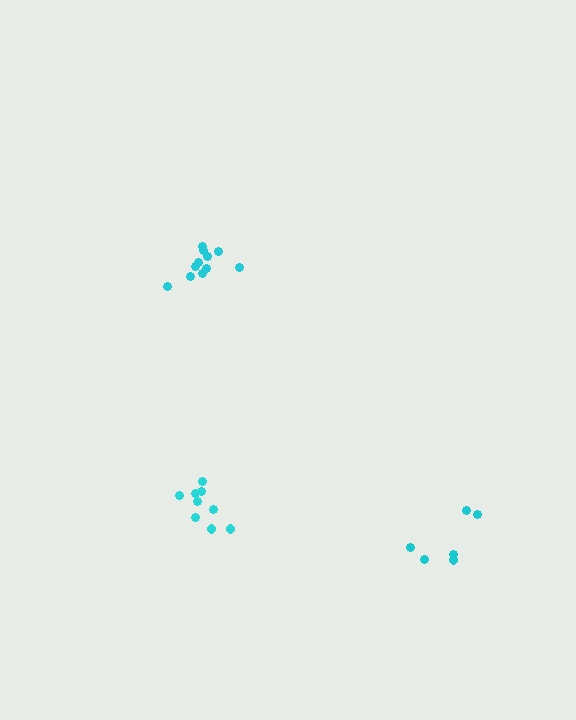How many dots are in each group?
Group 1: 11 dots, Group 2: 6 dots, Group 3: 9 dots (26 total).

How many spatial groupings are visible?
There are 3 spatial groupings.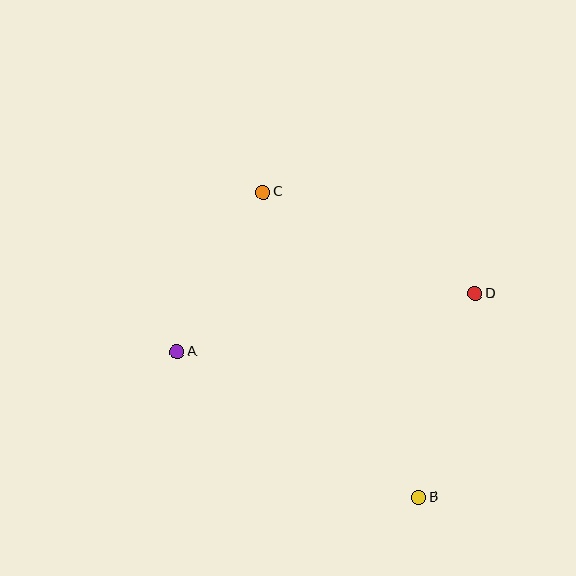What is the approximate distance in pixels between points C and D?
The distance between C and D is approximately 235 pixels.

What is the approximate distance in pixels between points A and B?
The distance between A and B is approximately 282 pixels.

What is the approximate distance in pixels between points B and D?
The distance between B and D is approximately 211 pixels.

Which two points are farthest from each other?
Points B and C are farthest from each other.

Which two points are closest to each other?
Points A and C are closest to each other.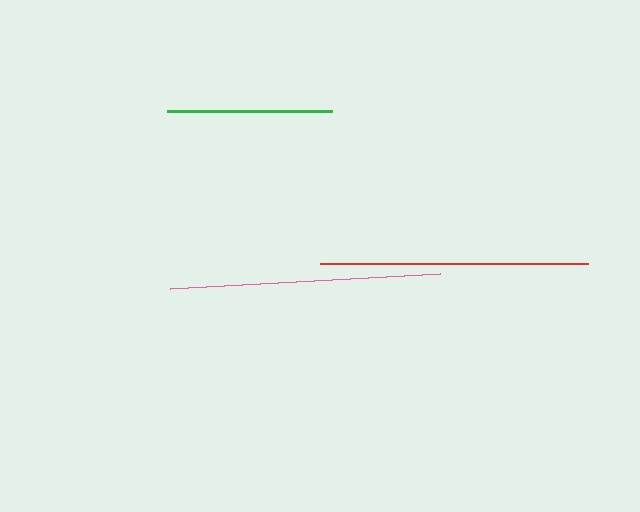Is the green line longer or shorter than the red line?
The red line is longer than the green line.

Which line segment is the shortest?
The green line is the shortest at approximately 165 pixels.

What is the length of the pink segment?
The pink segment is approximately 270 pixels long.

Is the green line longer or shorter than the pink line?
The pink line is longer than the green line.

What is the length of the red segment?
The red segment is approximately 268 pixels long.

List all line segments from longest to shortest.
From longest to shortest: pink, red, green.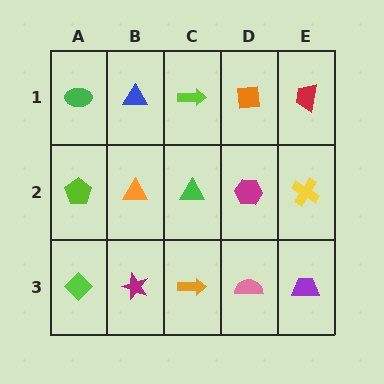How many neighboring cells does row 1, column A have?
2.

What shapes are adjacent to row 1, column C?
A green triangle (row 2, column C), a blue triangle (row 1, column B), an orange square (row 1, column D).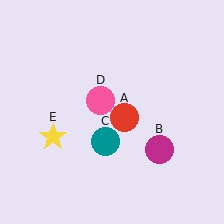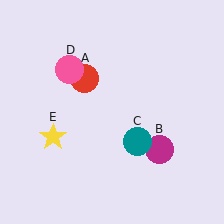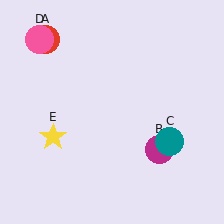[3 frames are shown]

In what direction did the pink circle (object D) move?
The pink circle (object D) moved up and to the left.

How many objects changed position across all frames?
3 objects changed position: red circle (object A), teal circle (object C), pink circle (object D).